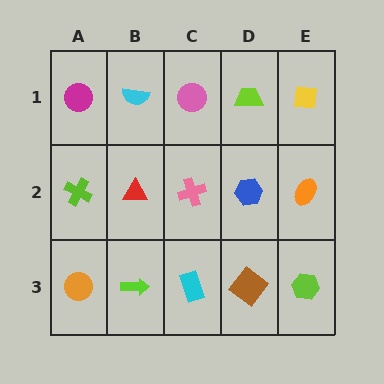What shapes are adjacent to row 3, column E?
An orange ellipse (row 2, column E), a brown diamond (row 3, column D).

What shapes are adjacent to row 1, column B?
A red triangle (row 2, column B), a magenta circle (row 1, column A), a pink circle (row 1, column C).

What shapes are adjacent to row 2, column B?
A cyan semicircle (row 1, column B), a lime arrow (row 3, column B), a lime cross (row 2, column A), a pink cross (row 2, column C).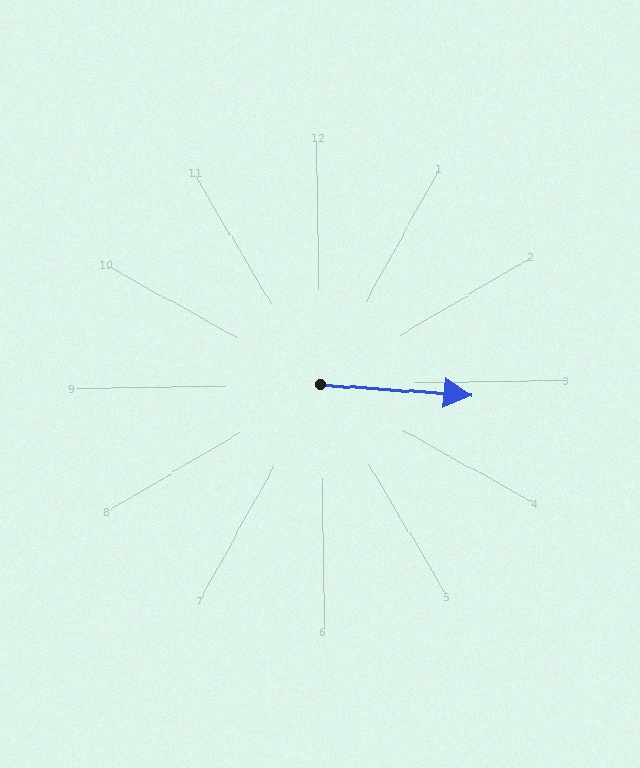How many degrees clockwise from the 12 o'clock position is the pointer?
Approximately 95 degrees.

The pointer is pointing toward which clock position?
Roughly 3 o'clock.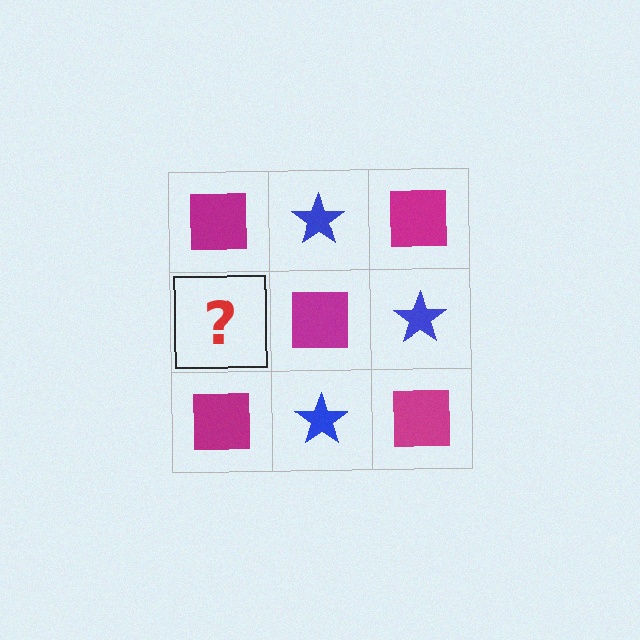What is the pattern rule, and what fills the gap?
The rule is that it alternates magenta square and blue star in a checkerboard pattern. The gap should be filled with a blue star.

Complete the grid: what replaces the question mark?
The question mark should be replaced with a blue star.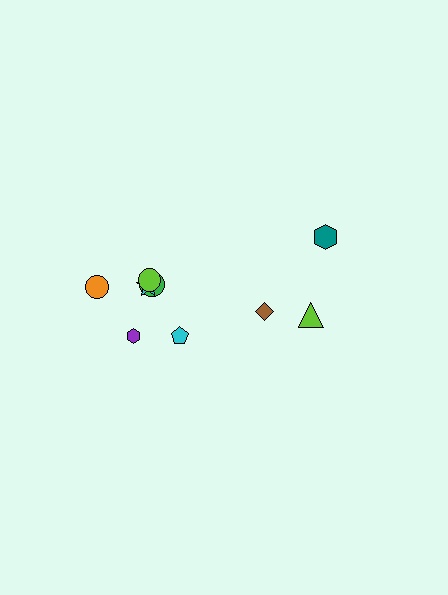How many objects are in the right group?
There are 3 objects.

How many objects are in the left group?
There are 6 objects.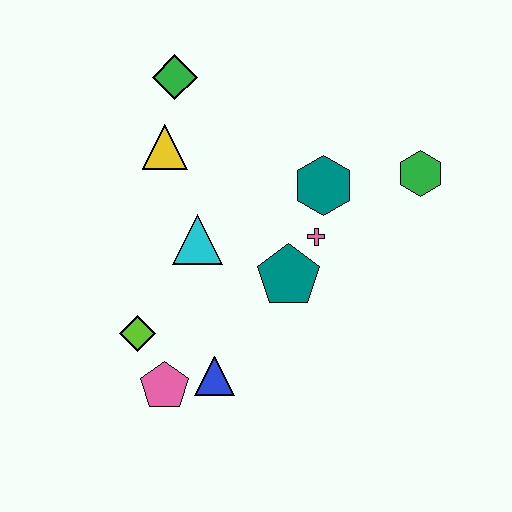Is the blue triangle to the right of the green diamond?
Yes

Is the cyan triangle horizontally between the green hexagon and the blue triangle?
No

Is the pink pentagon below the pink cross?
Yes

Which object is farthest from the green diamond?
The pink pentagon is farthest from the green diamond.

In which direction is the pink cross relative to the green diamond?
The pink cross is below the green diamond.